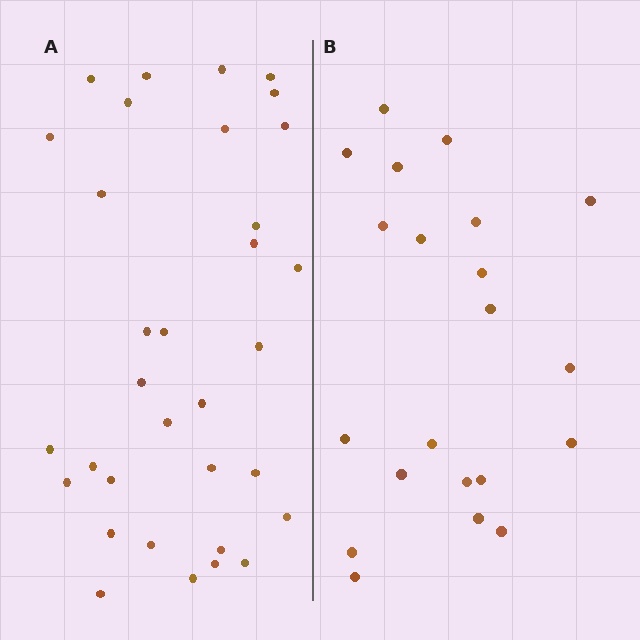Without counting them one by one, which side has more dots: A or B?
Region A (the left region) has more dots.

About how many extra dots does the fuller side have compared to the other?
Region A has roughly 12 or so more dots than region B.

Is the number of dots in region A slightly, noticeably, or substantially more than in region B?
Region A has substantially more. The ratio is roughly 1.6 to 1.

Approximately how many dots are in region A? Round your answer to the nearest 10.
About 30 dots. (The exact count is 33, which rounds to 30.)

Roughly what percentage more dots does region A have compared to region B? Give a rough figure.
About 55% more.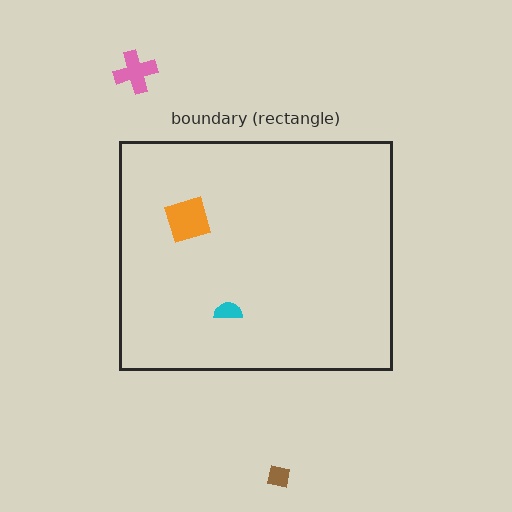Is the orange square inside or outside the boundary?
Inside.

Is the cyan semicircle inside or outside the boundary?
Inside.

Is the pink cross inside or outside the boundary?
Outside.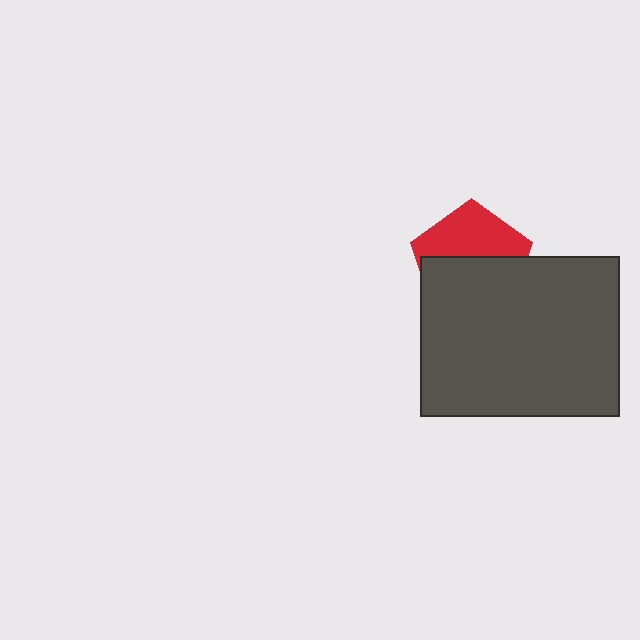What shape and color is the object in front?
The object in front is a dark gray rectangle.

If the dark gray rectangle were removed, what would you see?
You would see the complete red pentagon.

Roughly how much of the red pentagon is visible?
A small part of it is visible (roughly 44%).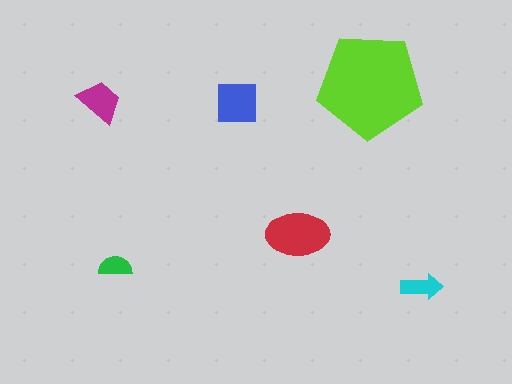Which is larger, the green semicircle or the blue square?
The blue square.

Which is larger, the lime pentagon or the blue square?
The lime pentagon.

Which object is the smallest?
The green semicircle.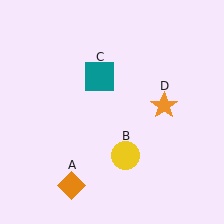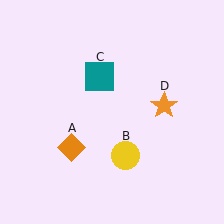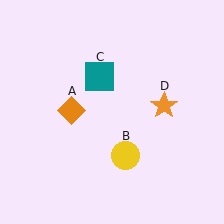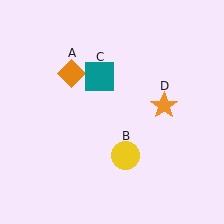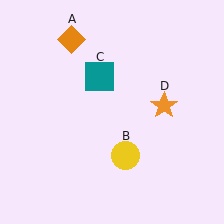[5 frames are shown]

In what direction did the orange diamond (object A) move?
The orange diamond (object A) moved up.